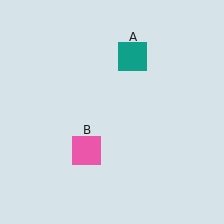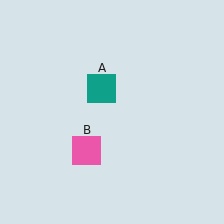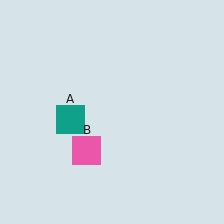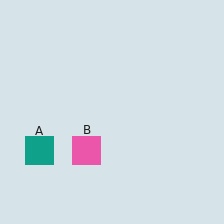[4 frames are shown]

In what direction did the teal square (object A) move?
The teal square (object A) moved down and to the left.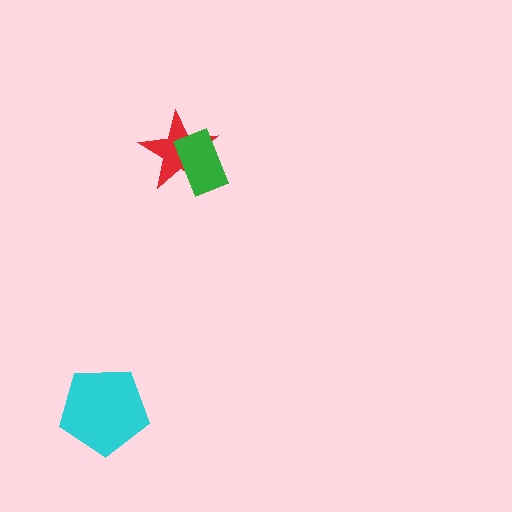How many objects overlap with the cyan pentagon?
0 objects overlap with the cyan pentagon.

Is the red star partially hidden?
Yes, it is partially covered by another shape.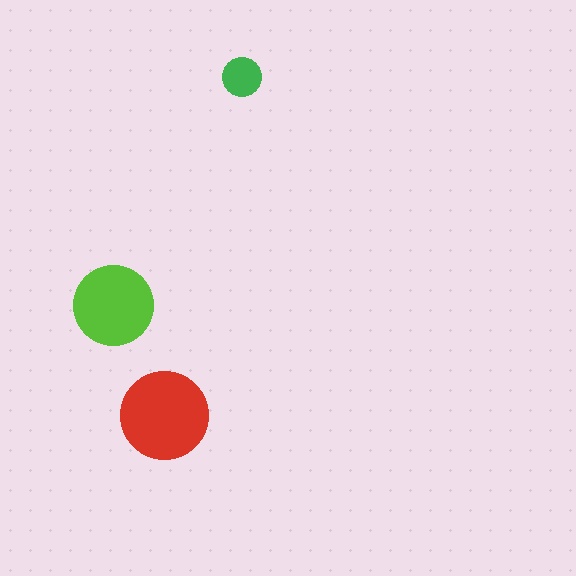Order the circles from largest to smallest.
the red one, the lime one, the green one.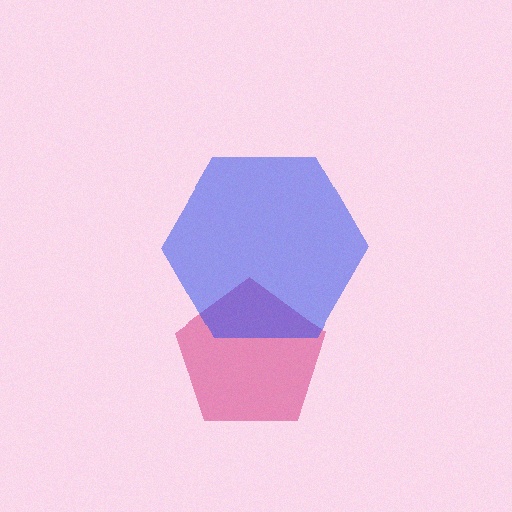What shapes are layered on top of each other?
The layered shapes are: a pink pentagon, a blue hexagon.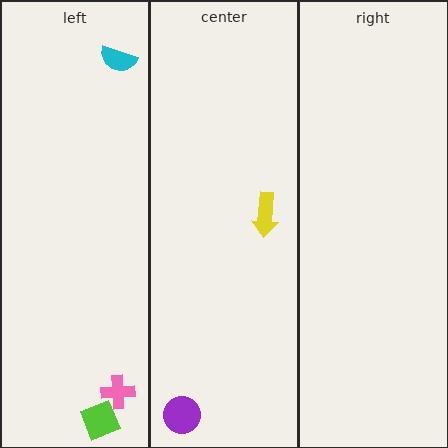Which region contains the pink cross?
The left region.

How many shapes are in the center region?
2.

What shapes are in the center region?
The purple circle, the yellow arrow.